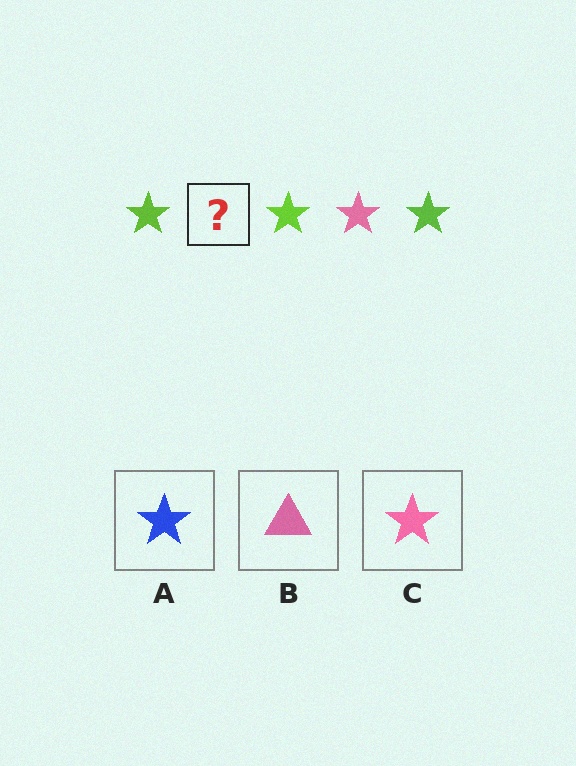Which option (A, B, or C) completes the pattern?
C.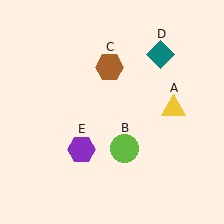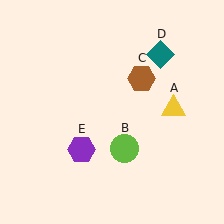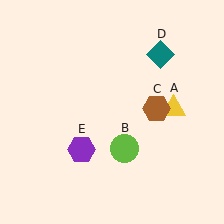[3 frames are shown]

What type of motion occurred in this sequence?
The brown hexagon (object C) rotated clockwise around the center of the scene.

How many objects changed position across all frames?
1 object changed position: brown hexagon (object C).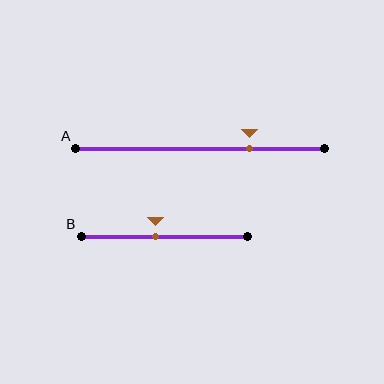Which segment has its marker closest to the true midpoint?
Segment B has its marker closest to the true midpoint.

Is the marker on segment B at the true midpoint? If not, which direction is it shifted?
No, the marker on segment B is shifted to the left by about 5% of the segment length.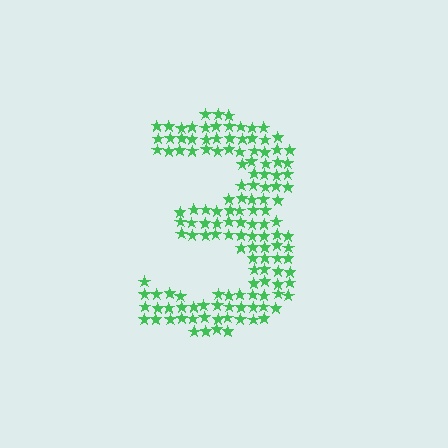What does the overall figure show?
The overall figure shows the digit 3.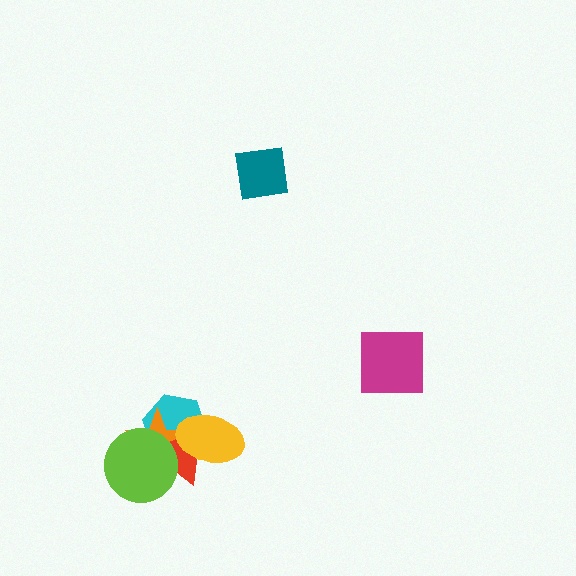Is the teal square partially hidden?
No, no other shape covers it.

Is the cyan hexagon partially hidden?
Yes, it is partially covered by another shape.